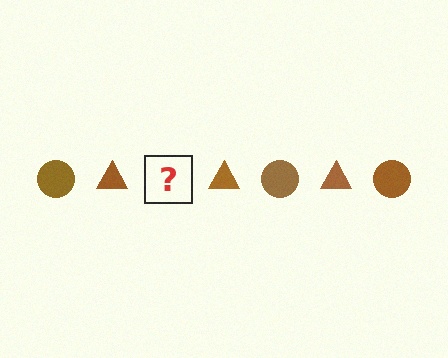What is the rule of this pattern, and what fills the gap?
The rule is that the pattern cycles through circle, triangle shapes in brown. The gap should be filled with a brown circle.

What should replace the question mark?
The question mark should be replaced with a brown circle.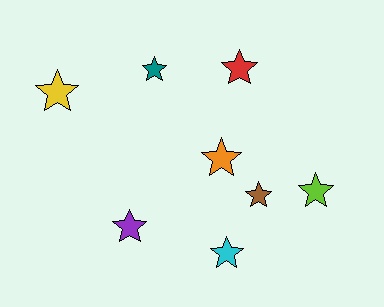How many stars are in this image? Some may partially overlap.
There are 8 stars.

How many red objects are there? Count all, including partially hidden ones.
There is 1 red object.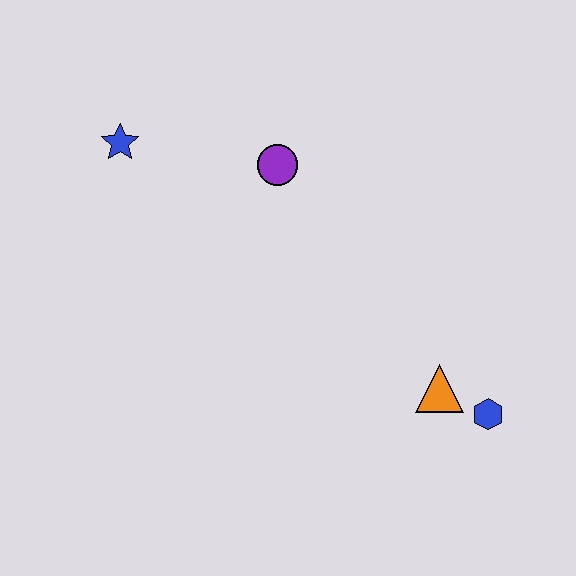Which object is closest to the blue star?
The purple circle is closest to the blue star.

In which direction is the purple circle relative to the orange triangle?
The purple circle is above the orange triangle.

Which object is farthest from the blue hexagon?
The blue star is farthest from the blue hexagon.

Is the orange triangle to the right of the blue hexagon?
No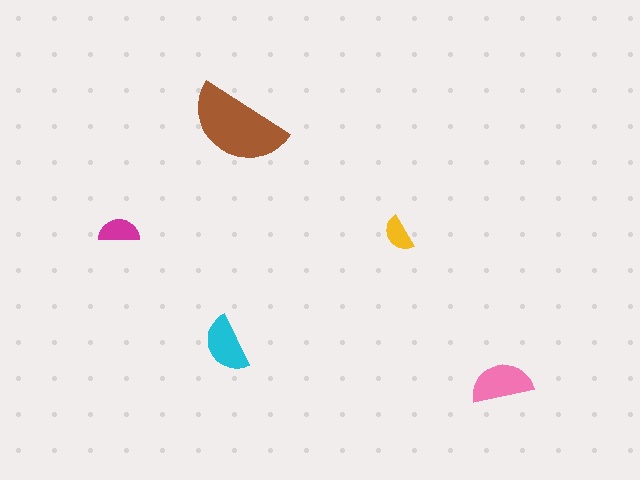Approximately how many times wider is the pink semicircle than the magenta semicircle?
About 1.5 times wider.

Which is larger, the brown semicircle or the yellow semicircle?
The brown one.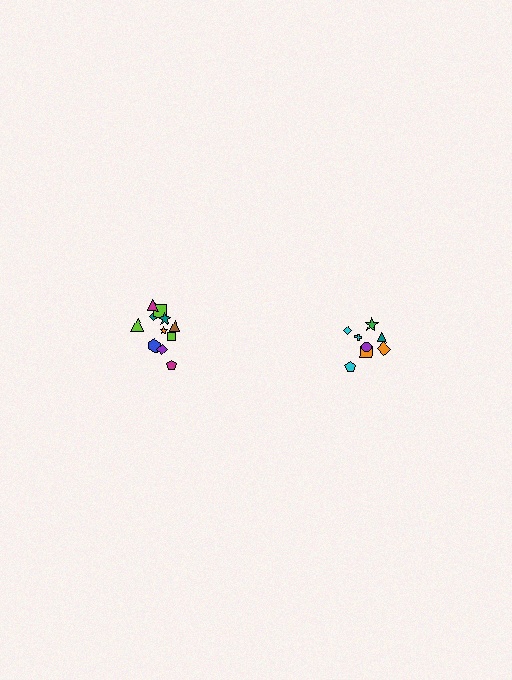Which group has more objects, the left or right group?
The left group.